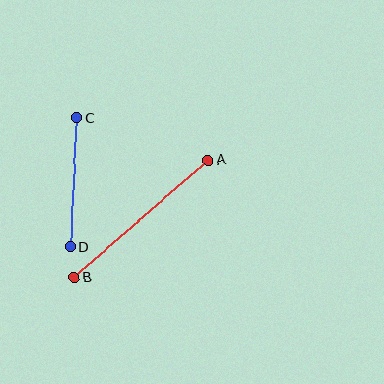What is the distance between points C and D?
The distance is approximately 129 pixels.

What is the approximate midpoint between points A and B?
The midpoint is at approximately (141, 219) pixels.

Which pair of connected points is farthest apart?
Points A and B are farthest apart.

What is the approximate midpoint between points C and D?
The midpoint is at approximately (73, 182) pixels.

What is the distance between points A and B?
The distance is approximately 178 pixels.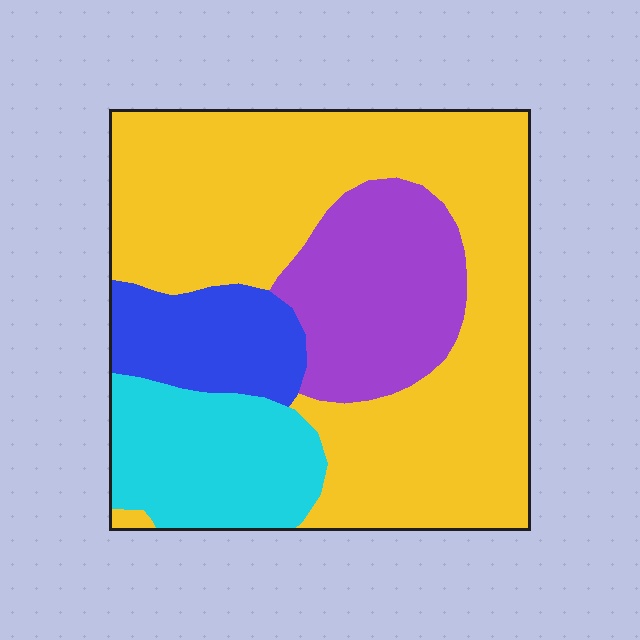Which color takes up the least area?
Blue, at roughly 10%.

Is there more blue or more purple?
Purple.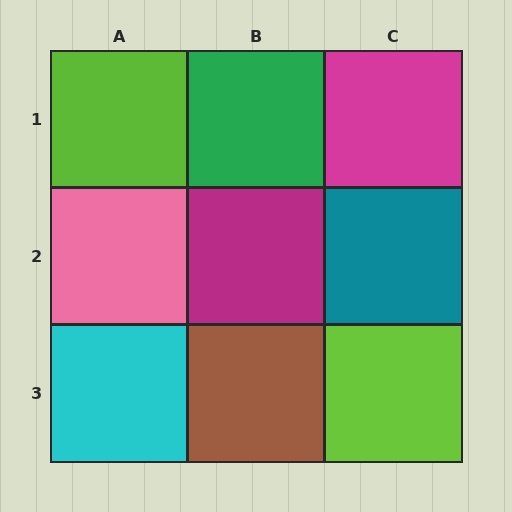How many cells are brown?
1 cell is brown.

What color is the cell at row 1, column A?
Lime.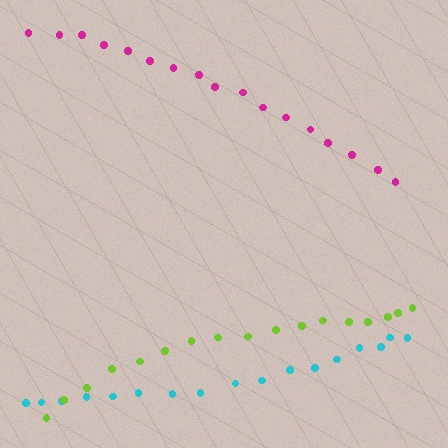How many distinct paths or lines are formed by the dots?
There are 3 distinct paths.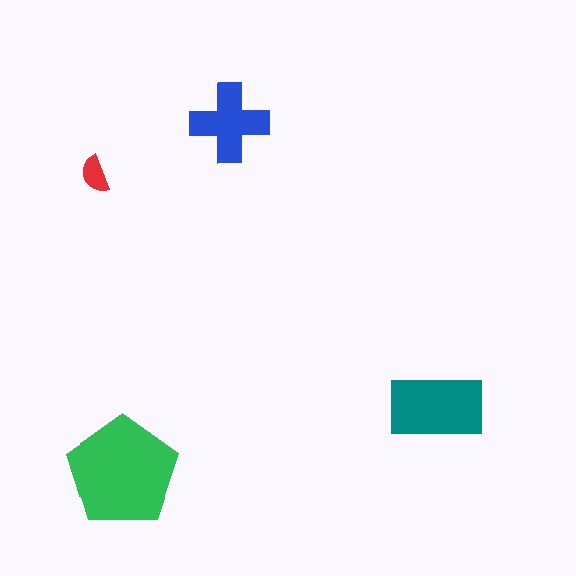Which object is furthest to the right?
The teal rectangle is rightmost.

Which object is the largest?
The green pentagon.